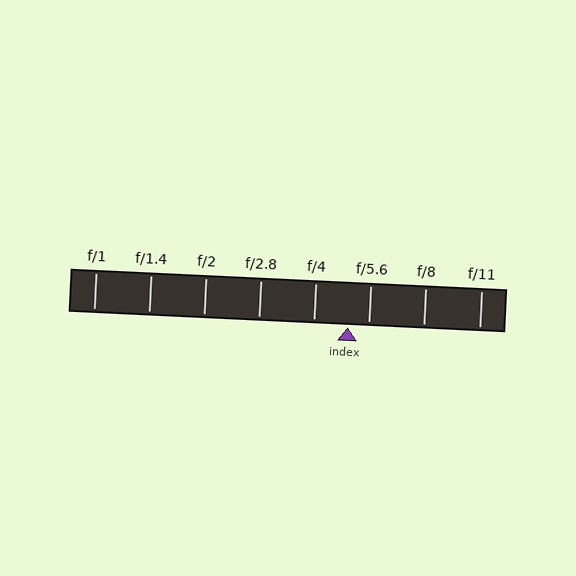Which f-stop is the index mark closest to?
The index mark is closest to f/5.6.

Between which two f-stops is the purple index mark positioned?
The index mark is between f/4 and f/5.6.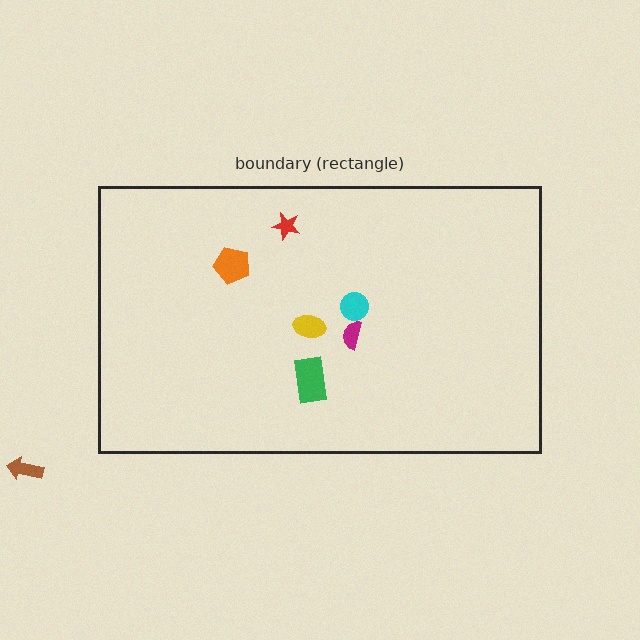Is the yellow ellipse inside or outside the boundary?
Inside.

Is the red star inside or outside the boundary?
Inside.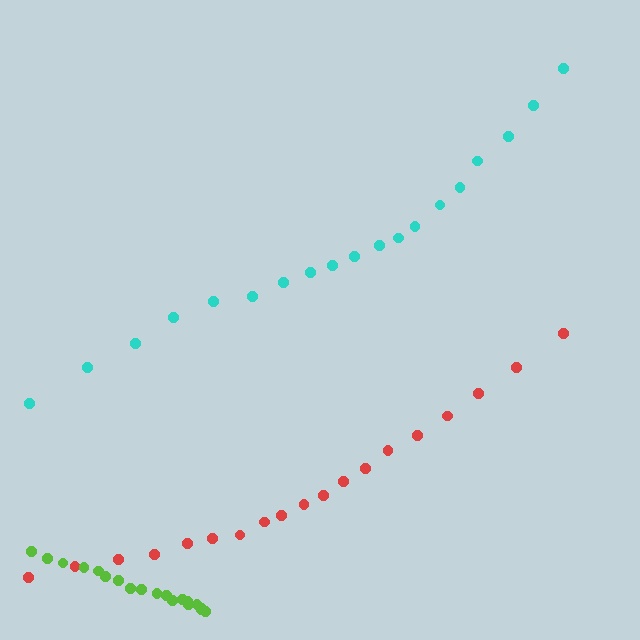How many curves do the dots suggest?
There are 3 distinct paths.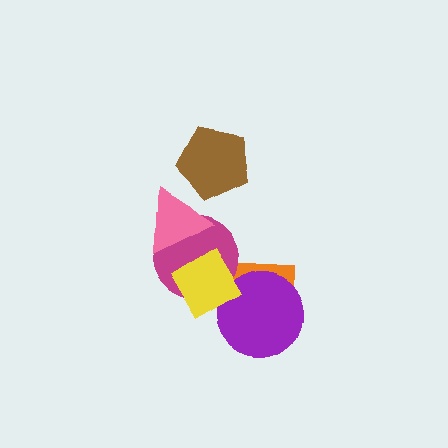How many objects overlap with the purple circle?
2 objects overlap with the purple circle.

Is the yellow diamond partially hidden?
No, no other shape covers it.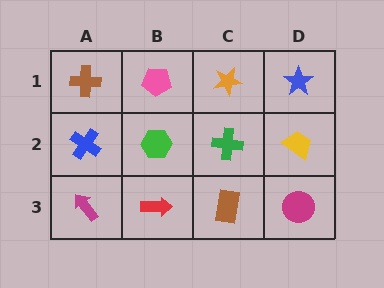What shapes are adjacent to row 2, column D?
A blue star (row 1, column D), a magenta circle (row 3, column D), a green cross (row 2, column C).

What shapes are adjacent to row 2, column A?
A brown cross (row 1, column A), a magenta arrow (row 3, column A), a green hexagon (row 2, column B).